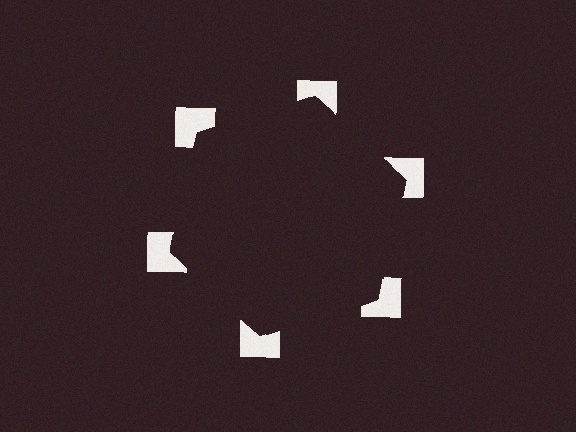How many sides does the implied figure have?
6 sides.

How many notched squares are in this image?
There are 6 — one at each vertex of the illusory hexagon.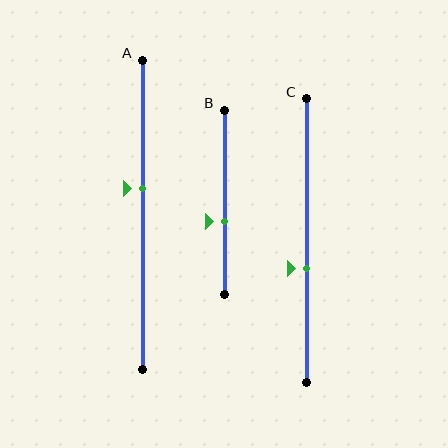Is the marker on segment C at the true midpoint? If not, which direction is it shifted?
No, the marker on segment C is shifted downward by about 10% of the segment length.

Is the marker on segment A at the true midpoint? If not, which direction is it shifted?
No, the marker on segment A is shifted upward by about 9% of the segment length.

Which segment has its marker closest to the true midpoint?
Segment A has its marker closest to the true midpoint.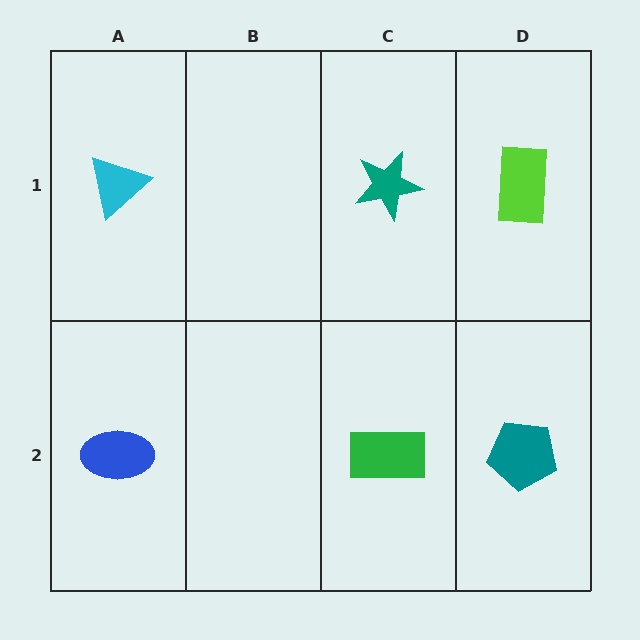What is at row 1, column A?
A cyan triangle.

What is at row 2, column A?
A blue ellipse.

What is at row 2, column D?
A teal pentagon.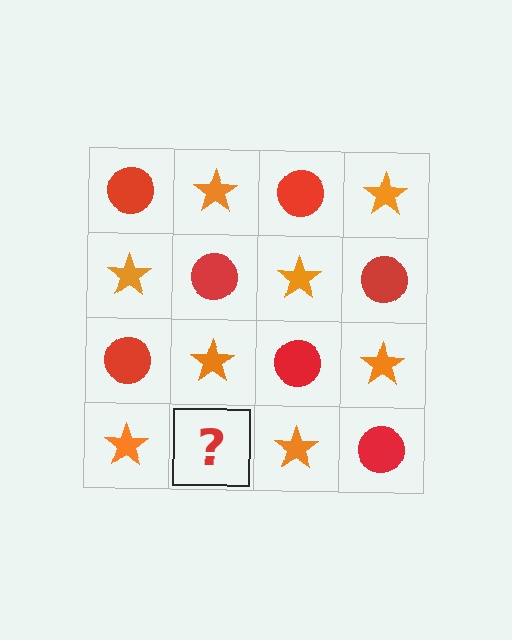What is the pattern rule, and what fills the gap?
The rule is that it alternates red circle and orange star in a checkerboard pattern. The gap should be filled with a red circle.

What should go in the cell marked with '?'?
The missing cell should contain a red circle.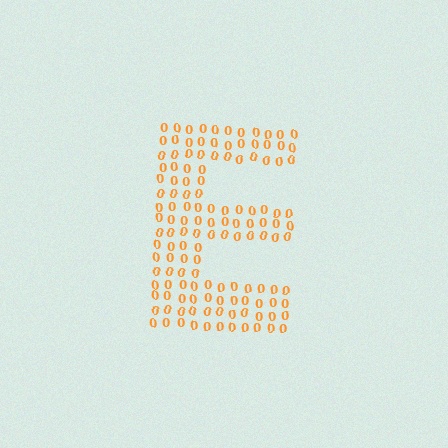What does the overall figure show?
The overall figure shows the letter E.